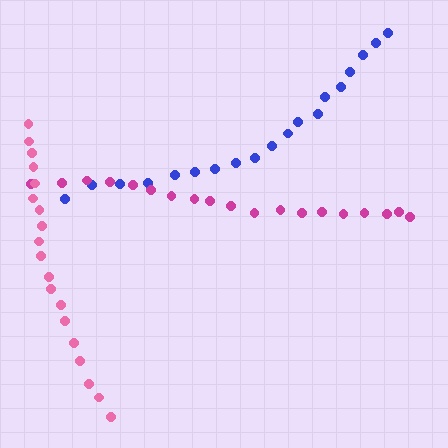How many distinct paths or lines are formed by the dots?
There are 3 distinct paths.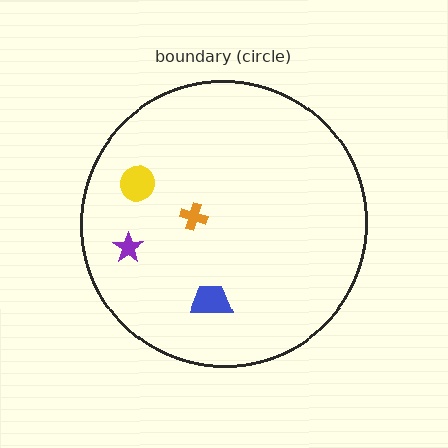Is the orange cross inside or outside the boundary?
Inside.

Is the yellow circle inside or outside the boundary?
Inside.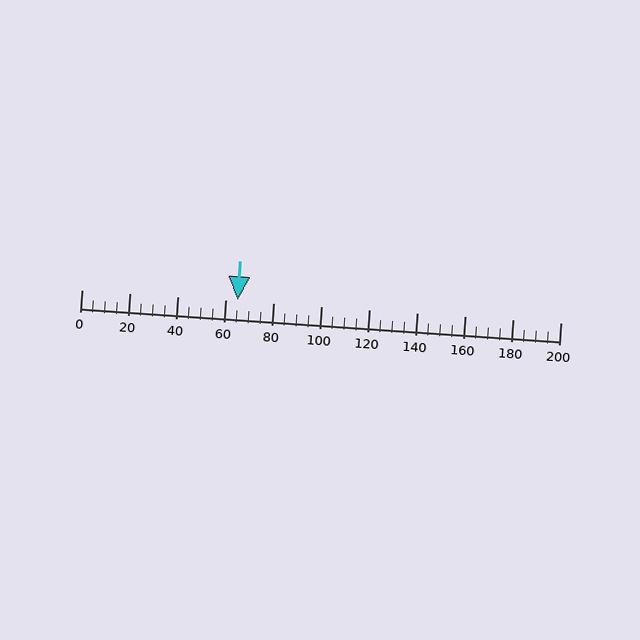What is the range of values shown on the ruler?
The ruler shows values from 0 to 200.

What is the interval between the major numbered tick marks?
The major tick marks are spaced 20 units apart.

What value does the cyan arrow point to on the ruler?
The cyan arrow points to approximately 65.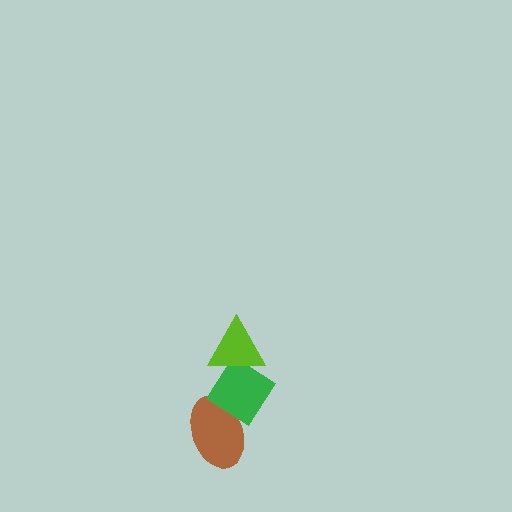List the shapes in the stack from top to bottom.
From top to bottom: the lime triangle, the green diamond, the brown ellipse.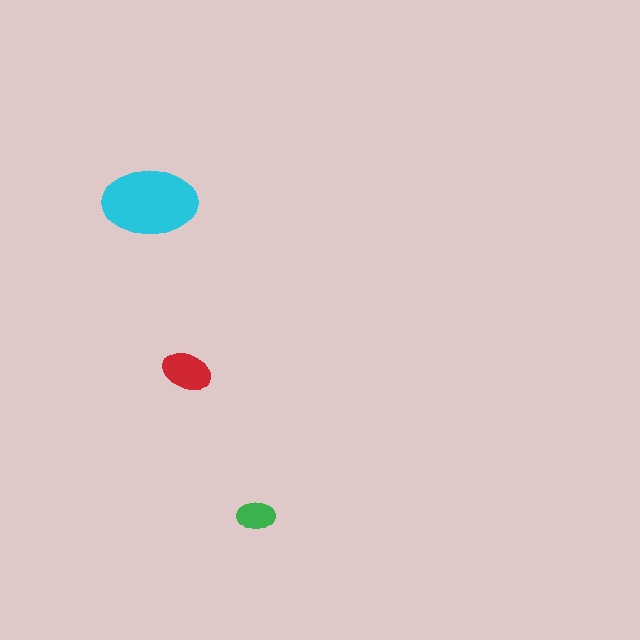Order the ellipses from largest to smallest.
the cyan one, the red one, the green one.